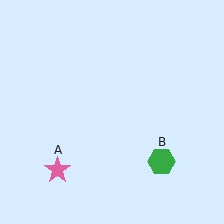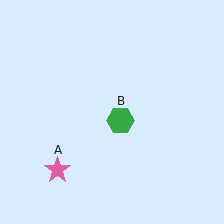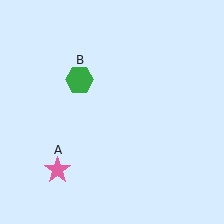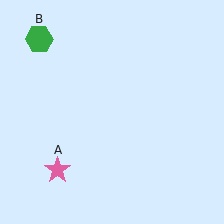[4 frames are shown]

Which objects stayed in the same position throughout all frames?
Pink star (object A) remained stationary.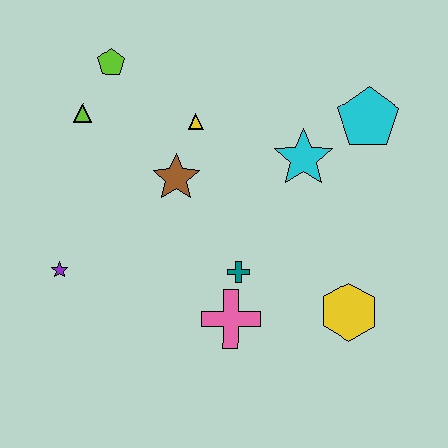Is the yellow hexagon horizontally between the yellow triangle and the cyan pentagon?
Yes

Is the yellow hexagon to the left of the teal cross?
No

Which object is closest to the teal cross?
The pink cross is closest to the teal cross.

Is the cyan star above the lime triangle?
No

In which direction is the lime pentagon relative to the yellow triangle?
The lime pentagon is to the left of the yellow triangle.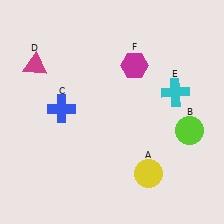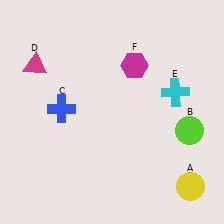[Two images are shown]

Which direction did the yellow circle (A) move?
The yellow circle (A) moved right.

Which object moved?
The yellow circle (A) moved right.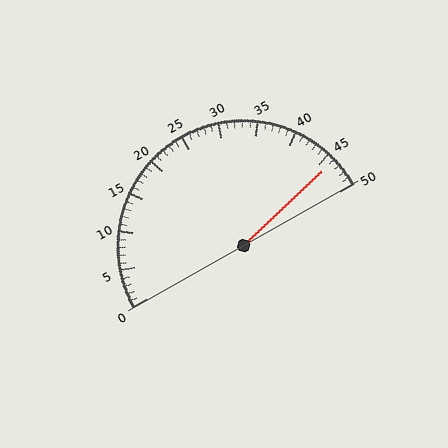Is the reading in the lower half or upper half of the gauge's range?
The reading is in the upper half of the range (0 to 50).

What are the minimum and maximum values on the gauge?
The gauge ranges from 0 to 50.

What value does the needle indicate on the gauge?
The needle indicates approximately 46.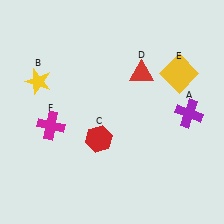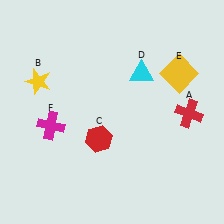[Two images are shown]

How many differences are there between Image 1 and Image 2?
There are 2 differences between the two images.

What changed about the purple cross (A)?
In Image 1, A is purple. In Image 2, it changed to red.